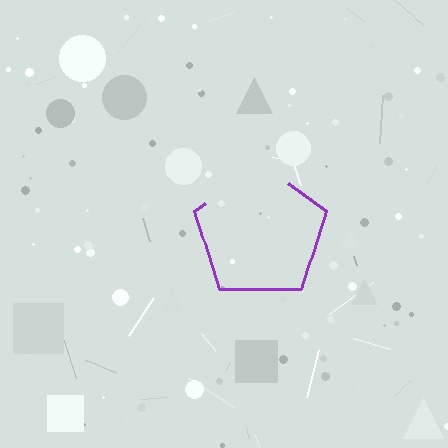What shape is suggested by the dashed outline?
The dashed outline suggests a pentagon.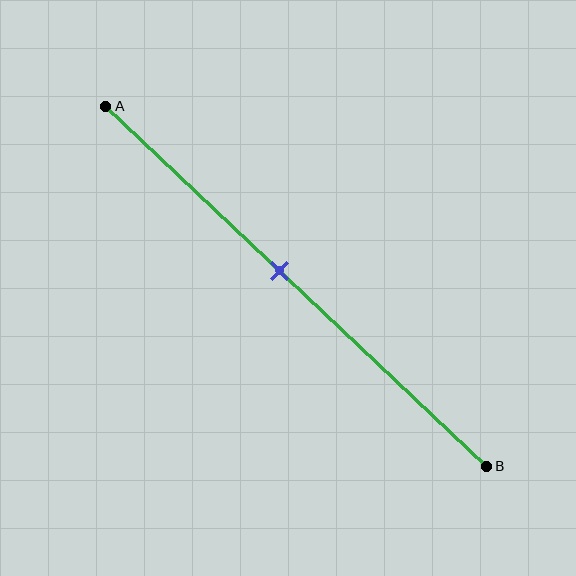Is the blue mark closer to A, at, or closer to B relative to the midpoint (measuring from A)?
The blue mark is closer to point A than the midpoint of segment AB.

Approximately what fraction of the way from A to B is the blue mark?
The blue mark is approximately 45% of the way from A to B.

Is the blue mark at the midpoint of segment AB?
No, the mark is at about 45% from A, not at the 50% midpoint.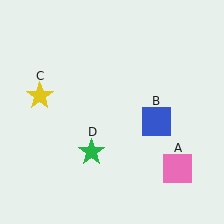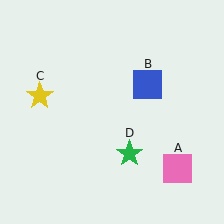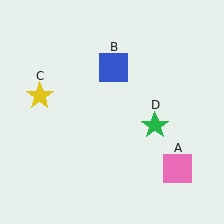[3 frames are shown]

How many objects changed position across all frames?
2 objects changed position: blue square (object B), green star (object D).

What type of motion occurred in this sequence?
The blue square (object B), green star (object D) rotated counterclockwise around the center of the scene.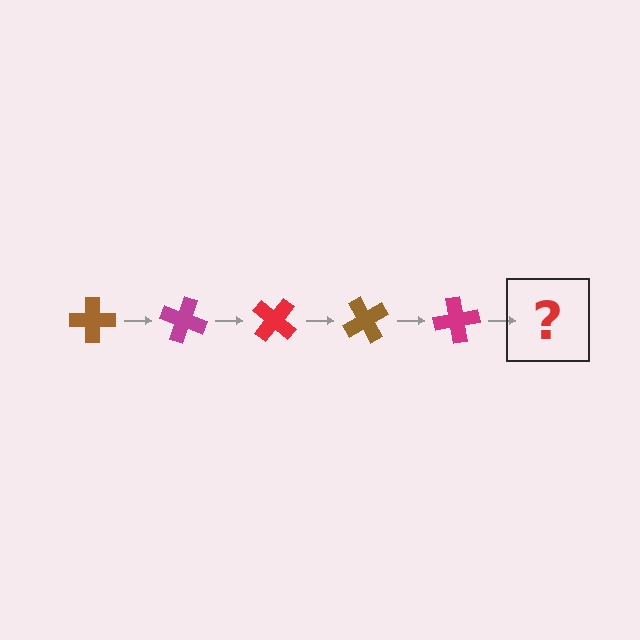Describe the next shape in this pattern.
It should be a red cross, rotated 100 degrees from the start.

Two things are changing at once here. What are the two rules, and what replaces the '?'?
The two rules are that it rotates 20 degrees each step and the color cycles through brown, magenta, and red. The '?' should be a red cross, rotated 100 degrees from the start.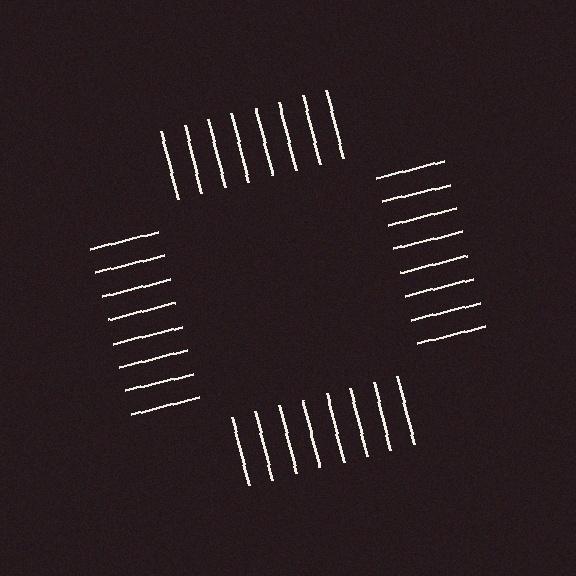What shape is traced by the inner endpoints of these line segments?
An illusory square — the line segments terminate on its edges but no continuous stroke is drawn.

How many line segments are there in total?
32 — 8 along each of the 4 edges.